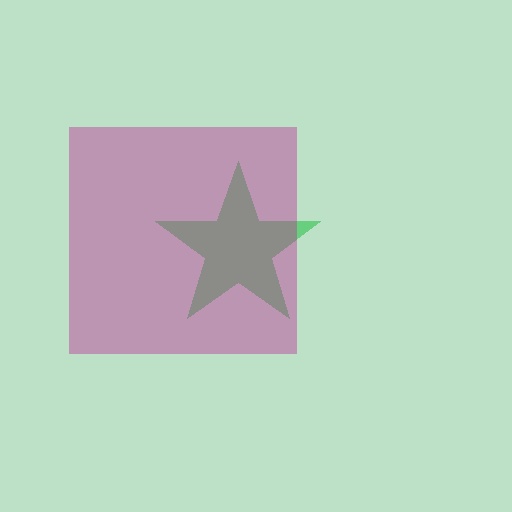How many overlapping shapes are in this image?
There are 2 overlapping shapes in the image.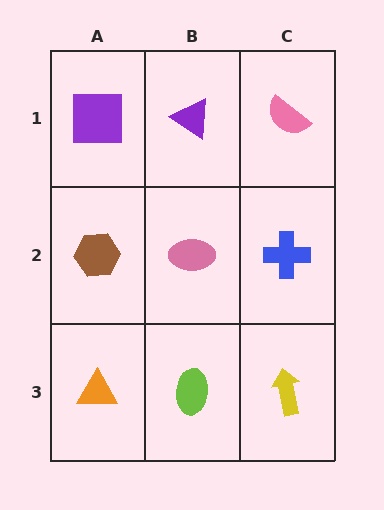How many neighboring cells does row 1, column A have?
2.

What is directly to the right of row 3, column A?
A lime ellipse.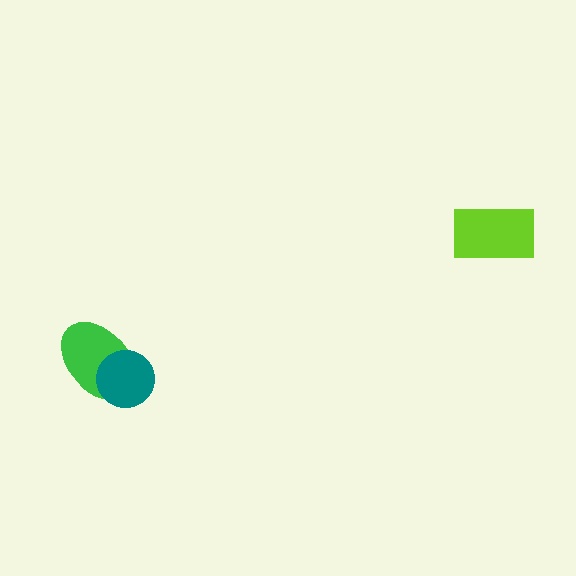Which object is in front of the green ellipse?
The teal circle is in front of the green ellipse.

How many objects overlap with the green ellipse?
1 object overlaps with the green ellipse.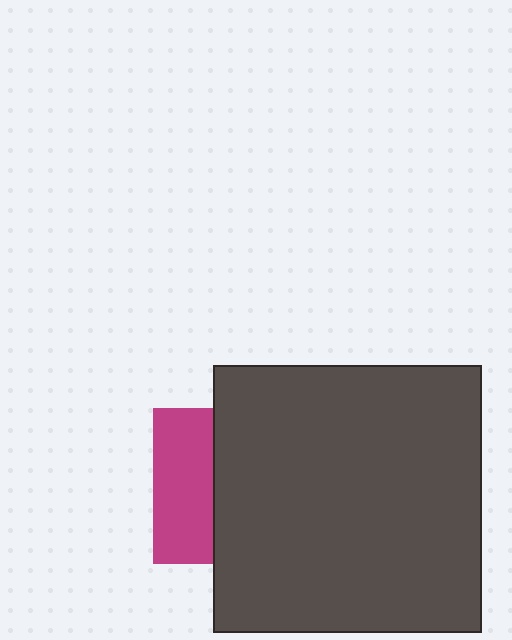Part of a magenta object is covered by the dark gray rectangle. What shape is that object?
It is a square.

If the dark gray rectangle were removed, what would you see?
You would see the complete magenta square.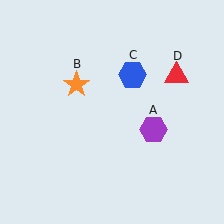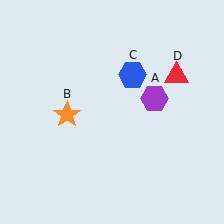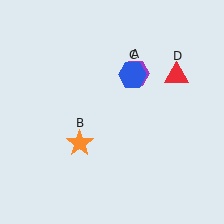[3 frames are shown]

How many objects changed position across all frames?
2 objects changed position: purple hexagon (object A), orange star (object B).